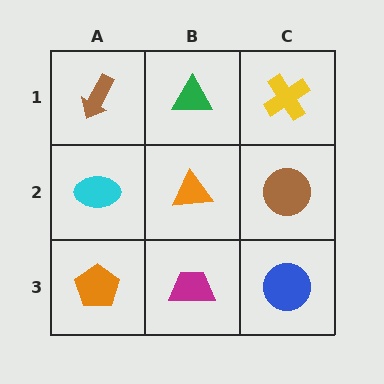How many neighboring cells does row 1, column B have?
3.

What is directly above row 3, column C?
A brown circle.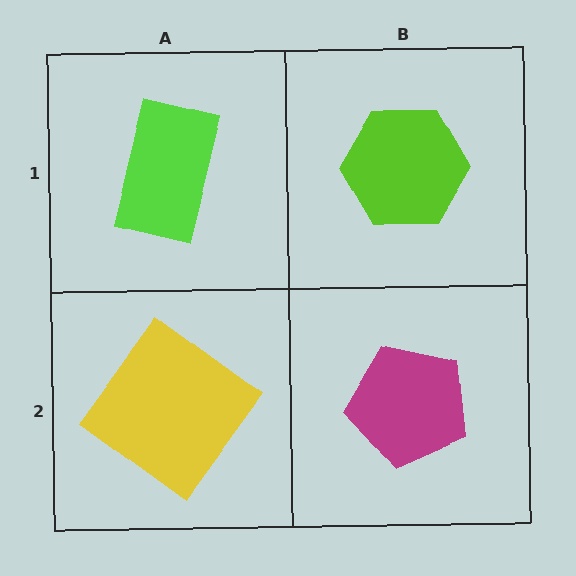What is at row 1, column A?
A lime rectangle.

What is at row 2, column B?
A magenta pentagon.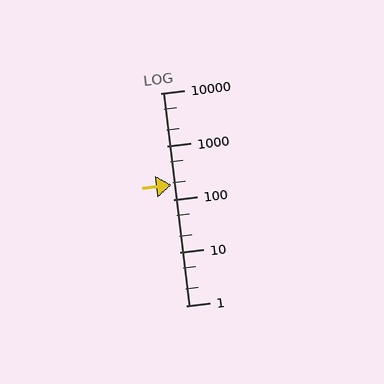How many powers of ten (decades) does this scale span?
The scale spans 4 decades, from 1 to 10000.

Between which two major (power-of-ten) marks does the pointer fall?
The pointer is between 100 and 1000.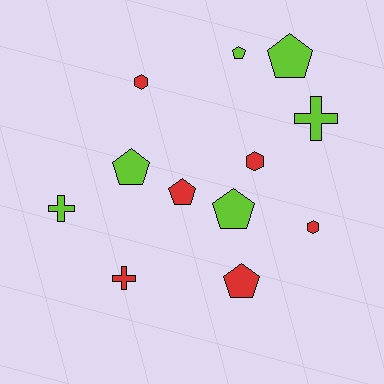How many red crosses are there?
There is 1 red cross.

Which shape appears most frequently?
Pentagon, with 6 objects.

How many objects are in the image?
There are 12 objects.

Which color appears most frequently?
Red, with 6 objects.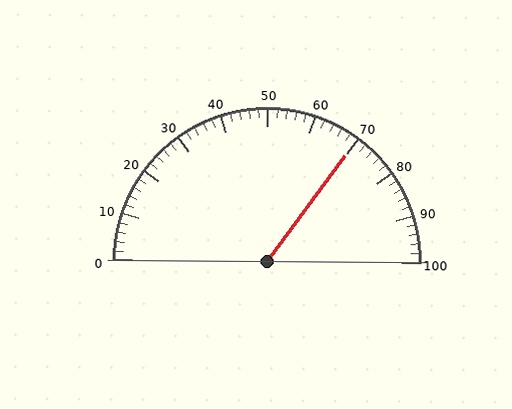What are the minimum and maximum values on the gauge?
The gauge ranges from 0 to 100.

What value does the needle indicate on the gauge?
The needle indicates approximately 70.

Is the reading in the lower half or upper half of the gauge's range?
The reading is in the upper half of the range (0 to 100).